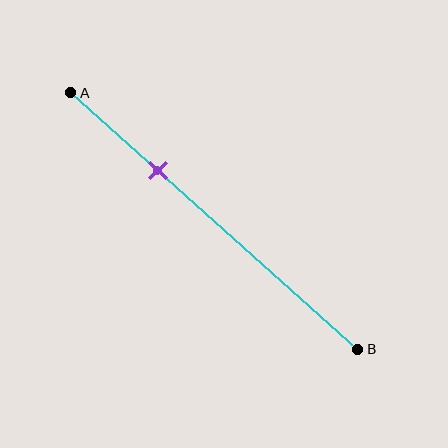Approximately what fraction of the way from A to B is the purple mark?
The purple mark is approximately 30% of the way from A to B.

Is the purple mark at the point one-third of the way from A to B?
No, the mark is at about 30% from A, not at the 33% one-third point.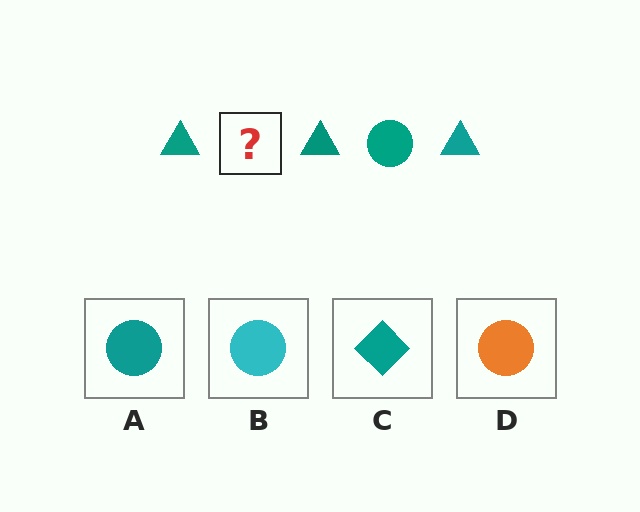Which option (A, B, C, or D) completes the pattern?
A.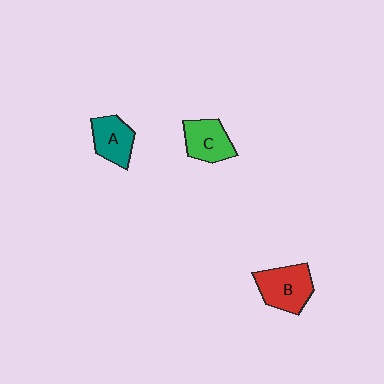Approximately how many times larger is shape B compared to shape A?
Approximately 1.3 times.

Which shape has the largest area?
Shape B (red).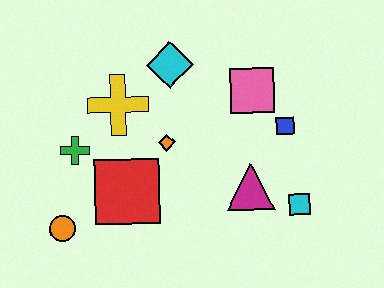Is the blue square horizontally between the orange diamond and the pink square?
No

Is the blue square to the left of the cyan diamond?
No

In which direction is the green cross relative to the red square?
The green cross is to the left of the red square.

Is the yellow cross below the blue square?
No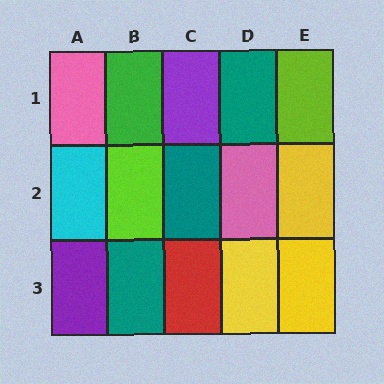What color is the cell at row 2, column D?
Pink.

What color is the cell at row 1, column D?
Teal.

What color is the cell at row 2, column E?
Yellow.